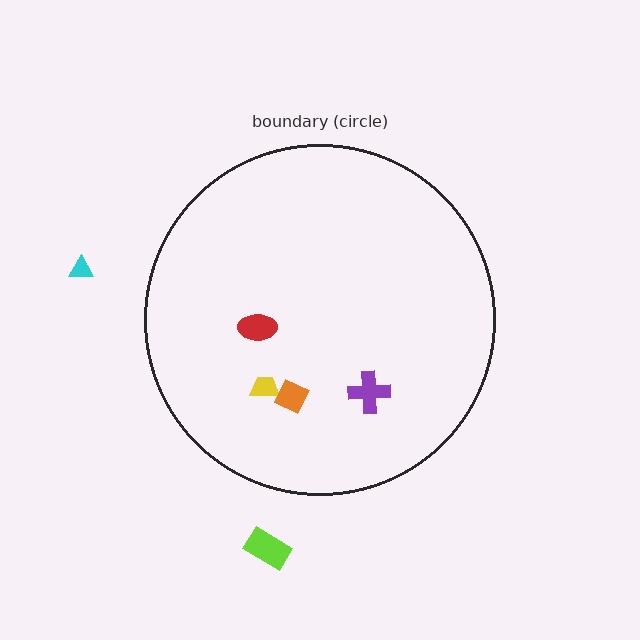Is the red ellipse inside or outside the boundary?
Inside.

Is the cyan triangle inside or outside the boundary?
Outside.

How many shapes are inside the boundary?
4 inside, 2 outside.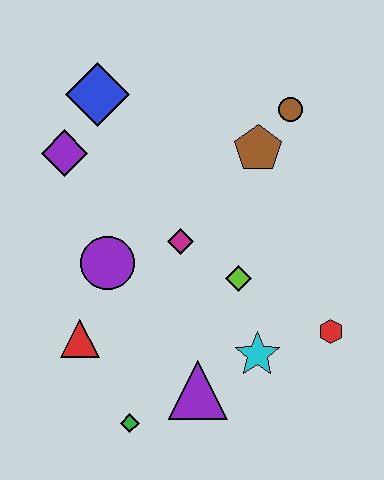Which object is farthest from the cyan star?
The blue diamond is farthest from the cyan star.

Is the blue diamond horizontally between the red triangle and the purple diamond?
No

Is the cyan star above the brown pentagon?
No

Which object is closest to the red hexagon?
The cyan star is closest to the red hexagon.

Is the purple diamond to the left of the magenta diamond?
Yes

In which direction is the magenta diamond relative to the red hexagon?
The magenta diamond is to the left of the red hexagon.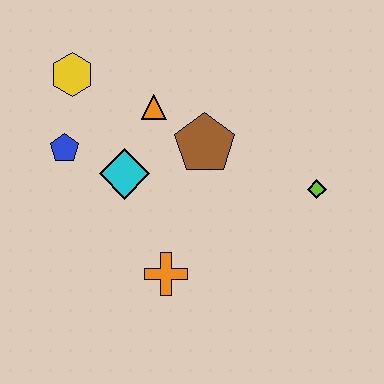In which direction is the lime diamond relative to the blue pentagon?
The lime diamond is to the right of the blue pentagon.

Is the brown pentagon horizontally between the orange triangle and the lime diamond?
Yes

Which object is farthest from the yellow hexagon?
The lime diamond is farthest from the yellow hexagon.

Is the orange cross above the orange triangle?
No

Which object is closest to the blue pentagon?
The cyan diamond is closest to the blue pentagon.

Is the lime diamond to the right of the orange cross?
Yes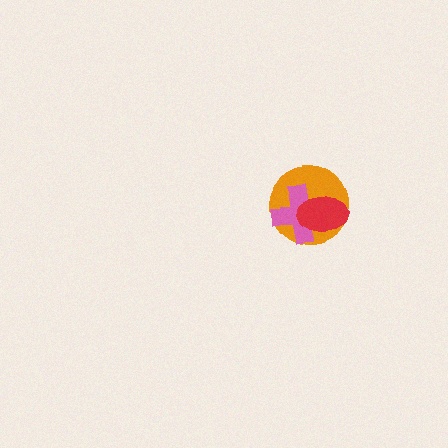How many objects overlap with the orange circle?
2 objects overlap with the orange circle.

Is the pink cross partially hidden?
Yes, it is partially covered by another shape.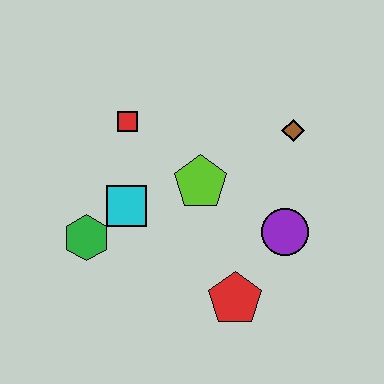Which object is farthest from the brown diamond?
The green hexagon is farthest from the brown diamond.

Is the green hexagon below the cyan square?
Yes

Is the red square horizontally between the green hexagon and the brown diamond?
Yes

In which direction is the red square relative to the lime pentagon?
The red square is to the left of the lime pentagon.